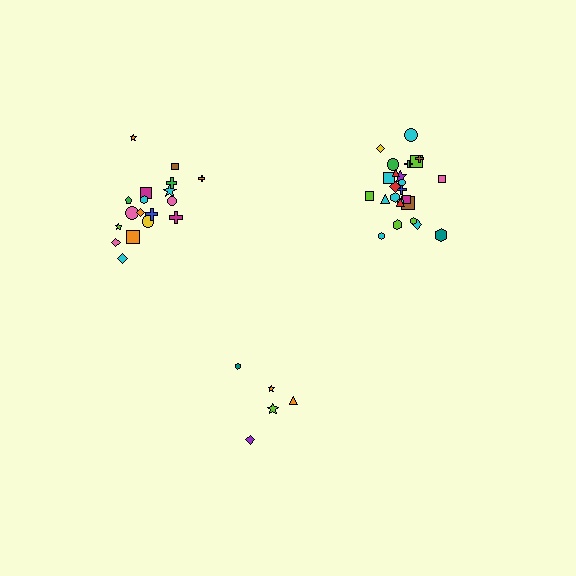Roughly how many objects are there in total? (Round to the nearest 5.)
Roughly 50 objects in total.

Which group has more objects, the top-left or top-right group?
The top-right group.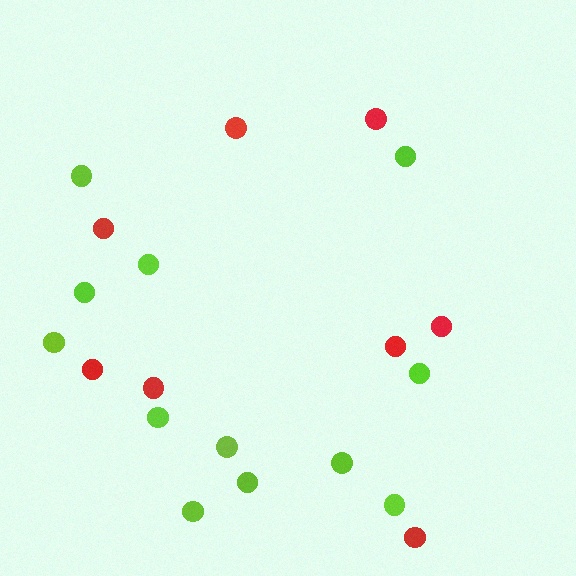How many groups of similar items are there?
There are 2 groups: one group of red circles (8) and one group of lime circles (12).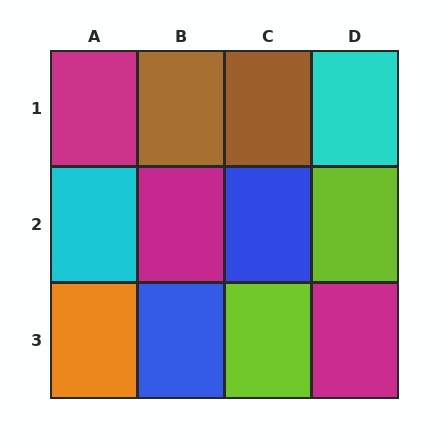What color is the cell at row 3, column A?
Orange.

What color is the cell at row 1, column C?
Brown.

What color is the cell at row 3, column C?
Lime.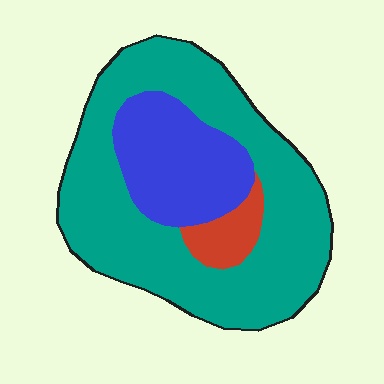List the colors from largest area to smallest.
From largest to smallest: teal, blue, red.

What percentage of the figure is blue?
Blue takes up about one quarter (1/4) of the figure.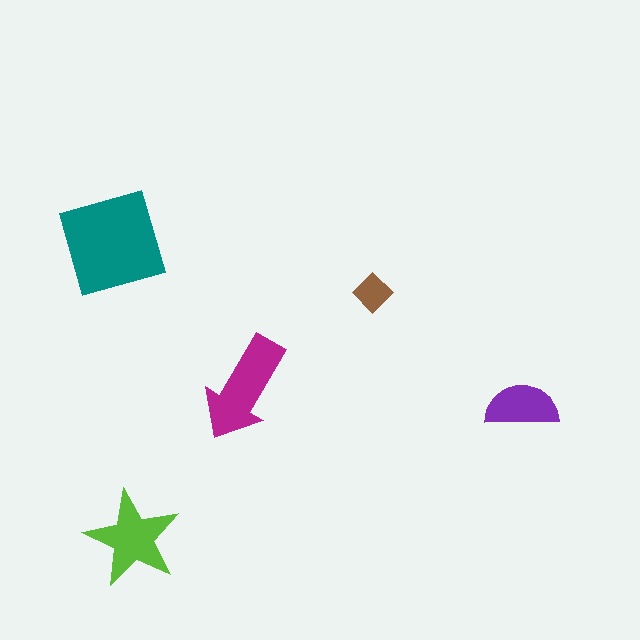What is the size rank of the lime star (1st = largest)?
3rd.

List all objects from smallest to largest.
The brown diamond, the purple semicircle, the lime star, the magenta arrow, the teal square.